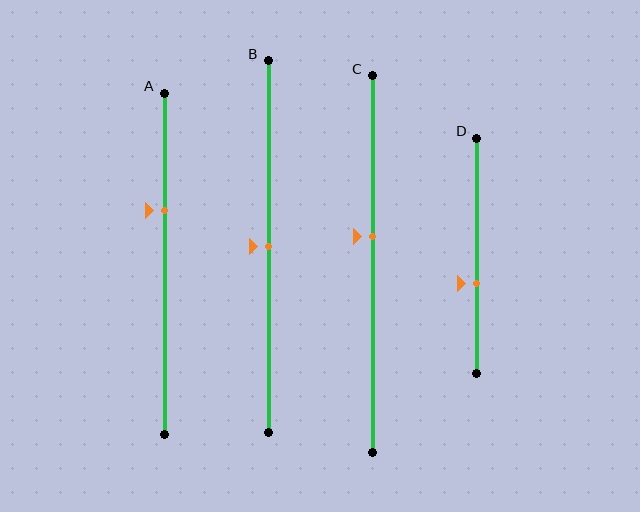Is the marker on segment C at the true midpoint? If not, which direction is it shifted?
No, the marker on segment C is shifted upward by about 7% of the segment length.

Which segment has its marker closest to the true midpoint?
Segment B has its marker closest to the true midpoint.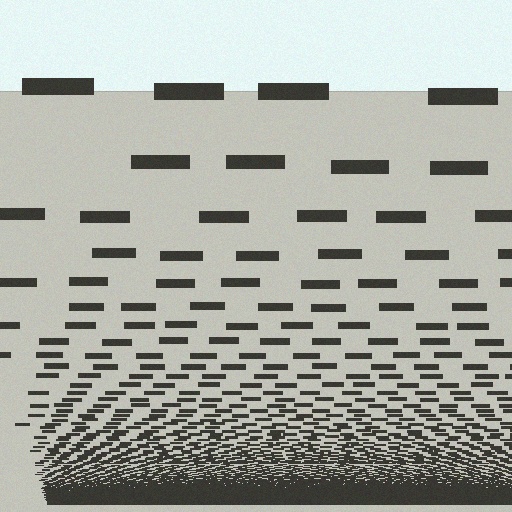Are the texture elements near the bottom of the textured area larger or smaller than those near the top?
Smaller. The gradient is inverted — elements near the bottom are smaller and denser.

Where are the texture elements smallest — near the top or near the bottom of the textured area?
Near the bottom.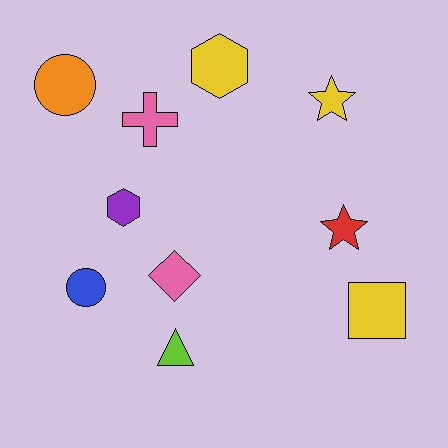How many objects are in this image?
There are 10 objects.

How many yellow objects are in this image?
There are 3 yellow objects.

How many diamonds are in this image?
There is 1 diamond.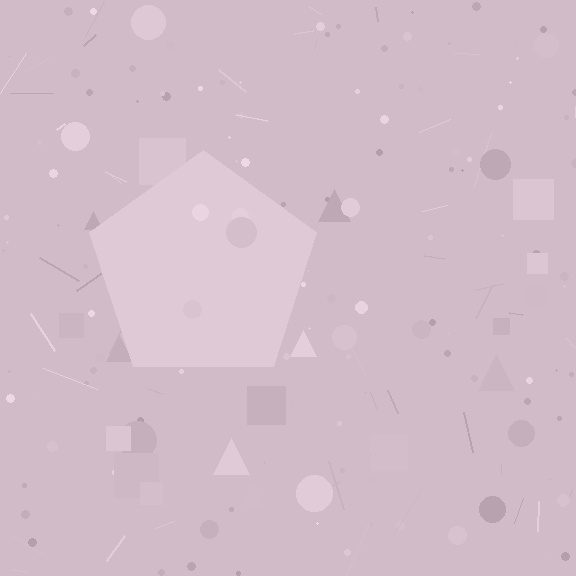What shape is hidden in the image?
A pentagon is hidden in the image.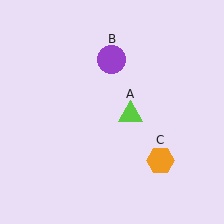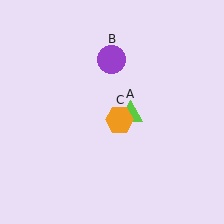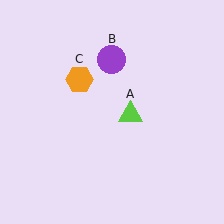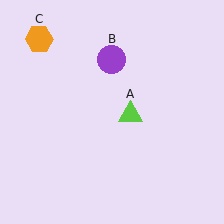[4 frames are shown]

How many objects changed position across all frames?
1 object changed position: orange hexagon (object C).